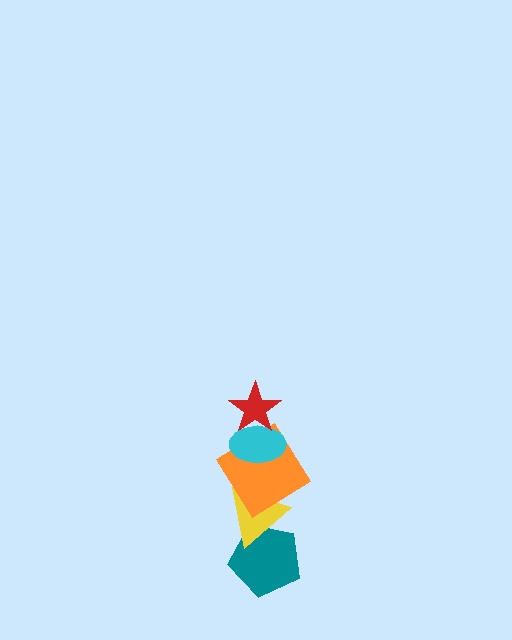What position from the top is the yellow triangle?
The yellow triangle is 4th from the top.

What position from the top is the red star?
The red star is 1st from the top.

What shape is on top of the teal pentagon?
The yellow triangle is on top of the teal pentagon.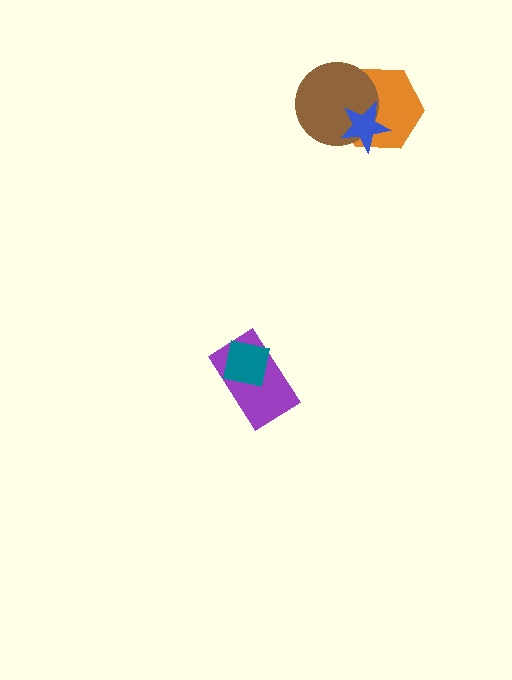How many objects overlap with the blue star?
2 objects overlap with the blue star.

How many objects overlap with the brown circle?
2 objects overlap with the brown circle.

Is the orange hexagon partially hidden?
Yes, it is partially covered by another shape.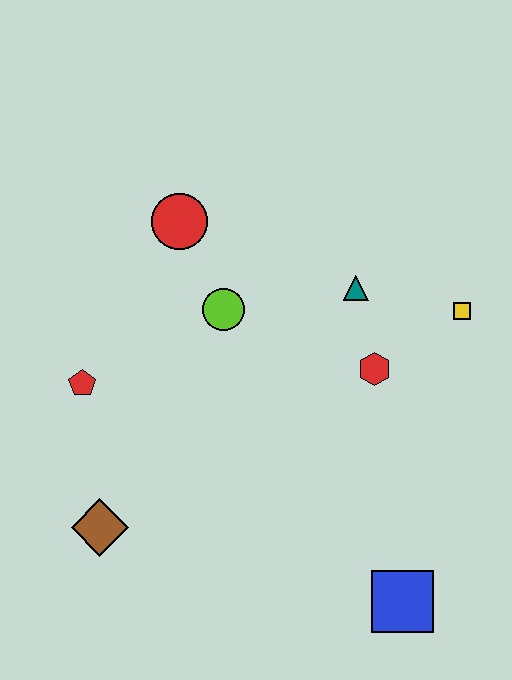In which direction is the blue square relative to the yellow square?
The blue square is below the yellow square.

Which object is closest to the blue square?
The red hexagon is closest to the blue square.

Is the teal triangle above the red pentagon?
Yes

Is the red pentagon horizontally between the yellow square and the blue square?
No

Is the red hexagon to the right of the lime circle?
Yes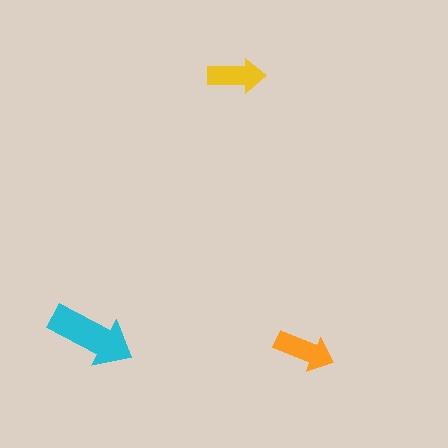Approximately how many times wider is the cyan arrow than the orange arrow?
About 1.5 times wider.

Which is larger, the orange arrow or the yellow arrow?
The orange one.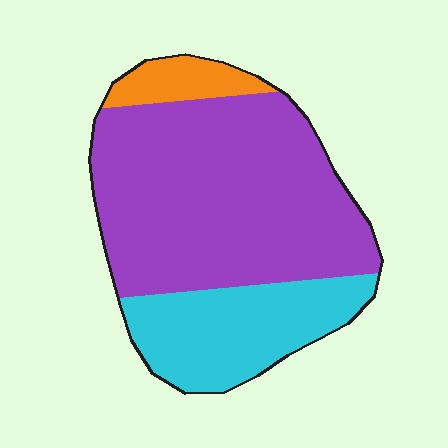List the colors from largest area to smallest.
From largest to smallest: purple, cyan, orange.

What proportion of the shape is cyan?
Cyan takes up about one quarter (1/4) of the shape.